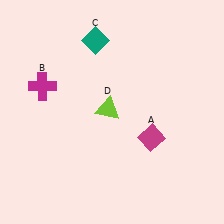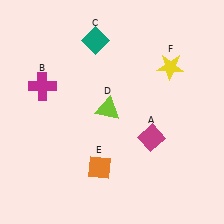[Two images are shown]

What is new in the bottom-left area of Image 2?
An orange diamond (E) was added in the bottom-left area of Image 2.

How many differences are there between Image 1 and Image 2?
There are 2 differences between the two images.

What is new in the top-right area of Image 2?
A yellow star (F) was added in the top-right area of Image 2.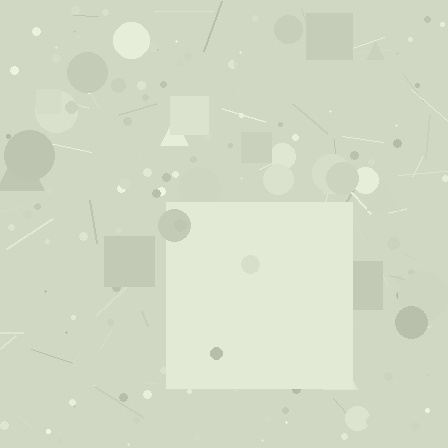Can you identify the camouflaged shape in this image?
The camouflaged shape is a square.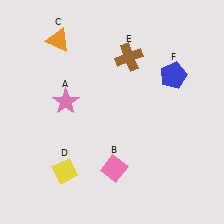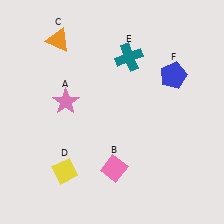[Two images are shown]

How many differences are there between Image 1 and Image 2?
There is 1 difference between the two images.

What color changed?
The cross (E) changed from brown in Image 1 to teal in Image 2.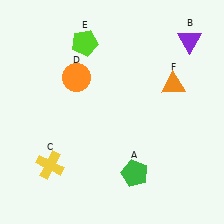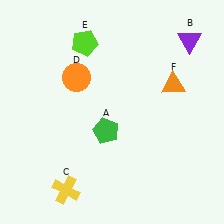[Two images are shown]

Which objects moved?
The objects that moved are: the green pentagon (A), the yellow cross (C).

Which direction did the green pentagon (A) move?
The green pentagon (A) moved up.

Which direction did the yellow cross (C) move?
The yellow cross (C) moved down.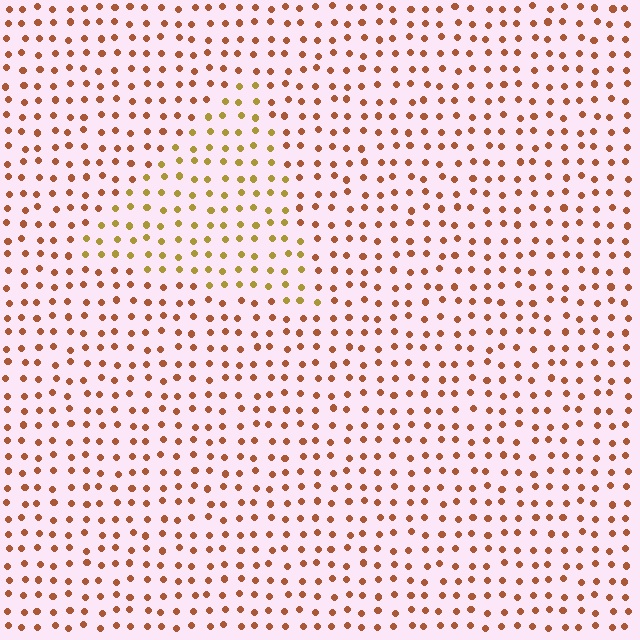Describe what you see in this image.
The image is filled with small brown elements in a uniform arrangement. A triangle-shaped region is visible where the elements are tinted to a slightly different hue, forming a subtle color boundary.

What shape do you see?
I see a triangle.